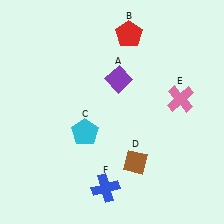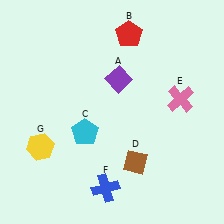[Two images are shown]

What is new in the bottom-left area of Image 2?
A yellow hexagon (G) was added in the bottom-left area of Image 2.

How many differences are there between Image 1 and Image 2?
There is 1 difference between the two images.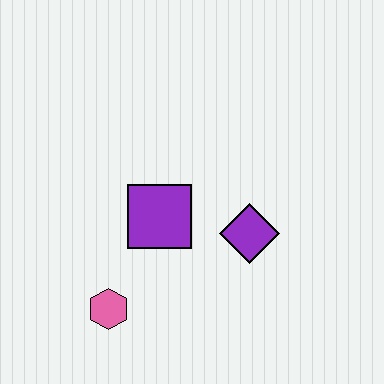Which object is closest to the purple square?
The purple diamond is closest to the purple square.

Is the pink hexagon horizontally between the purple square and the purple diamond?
No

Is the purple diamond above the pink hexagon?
Yes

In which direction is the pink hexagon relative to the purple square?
The pink hexagon is below the purple square.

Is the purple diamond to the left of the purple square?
No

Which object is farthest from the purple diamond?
The pink hexagon is farthest from the purple diamond.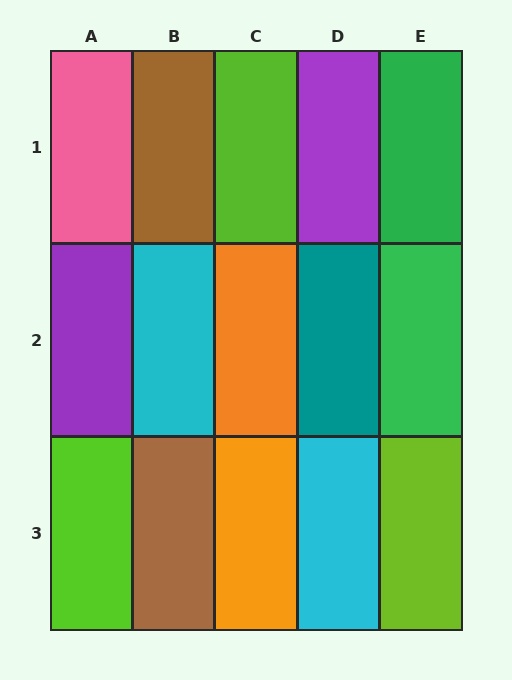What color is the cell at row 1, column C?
Lime.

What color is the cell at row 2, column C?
Orange.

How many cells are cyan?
2 cells are cyan.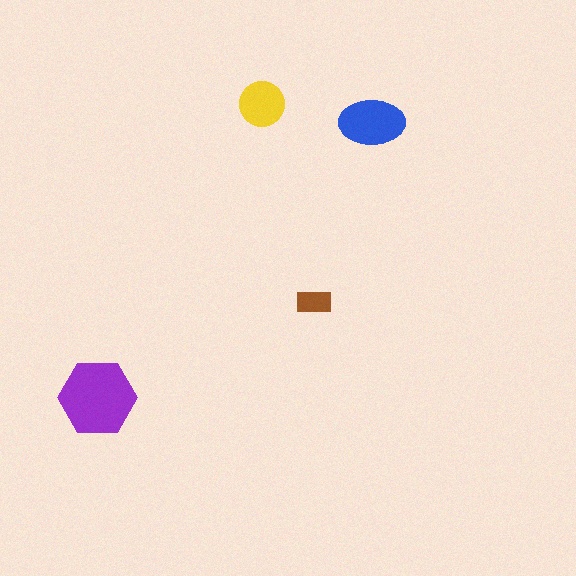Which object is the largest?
The purple hexagon.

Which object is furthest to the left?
The purple hexagon is leftmost.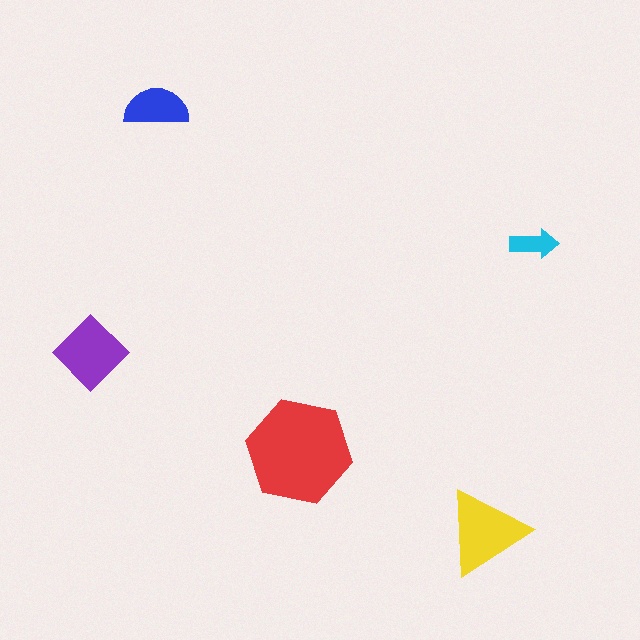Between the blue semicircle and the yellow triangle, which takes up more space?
The yellow triangle.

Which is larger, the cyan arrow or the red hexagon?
The red hexagon.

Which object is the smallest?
The cyan arrow.